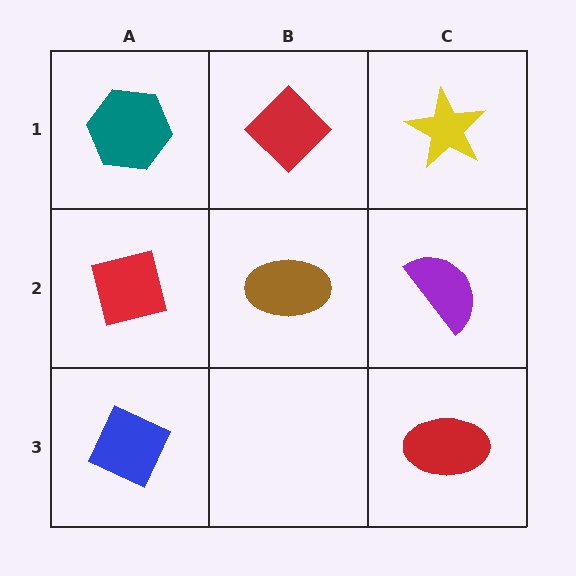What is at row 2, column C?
A purple semicircle.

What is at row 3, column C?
A red ellipse.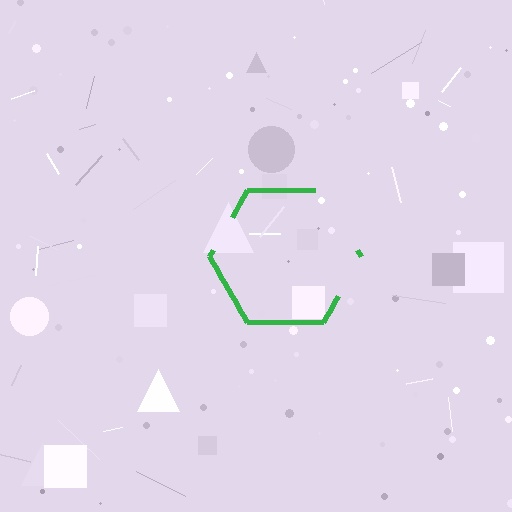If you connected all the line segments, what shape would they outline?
They would outline a hexagon.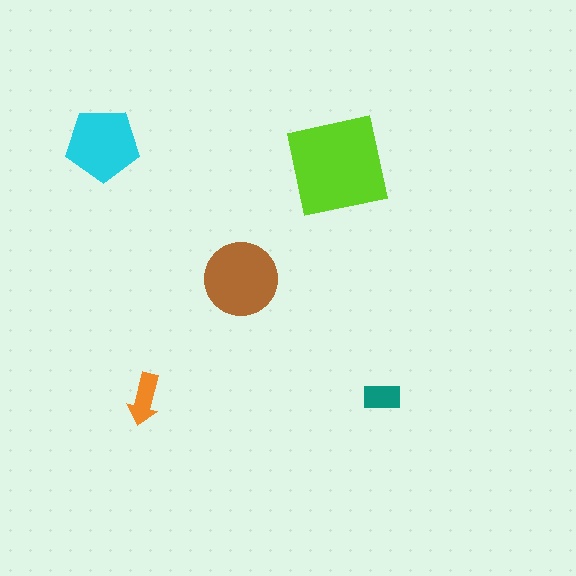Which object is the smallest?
The teal rectangle.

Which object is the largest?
The lime square.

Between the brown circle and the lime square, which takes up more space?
The lime square.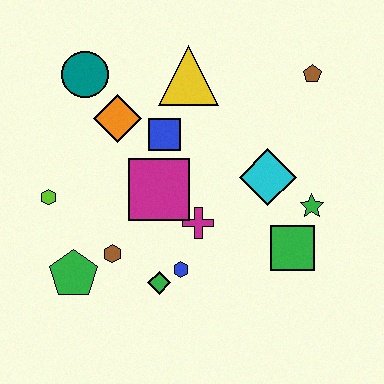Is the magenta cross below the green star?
Yes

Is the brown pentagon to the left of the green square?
No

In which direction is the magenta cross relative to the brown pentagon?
The magenta cross is below the brown pentagon.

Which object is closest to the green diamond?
The blue hexagon is closest to the green diamond.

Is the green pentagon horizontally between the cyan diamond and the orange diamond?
No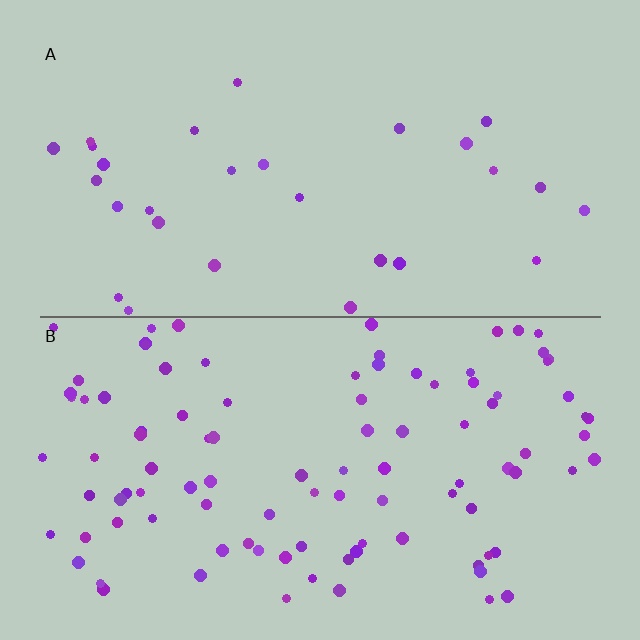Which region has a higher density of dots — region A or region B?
B (the bottom).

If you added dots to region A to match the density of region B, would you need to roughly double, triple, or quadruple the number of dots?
Approximately quadruple.